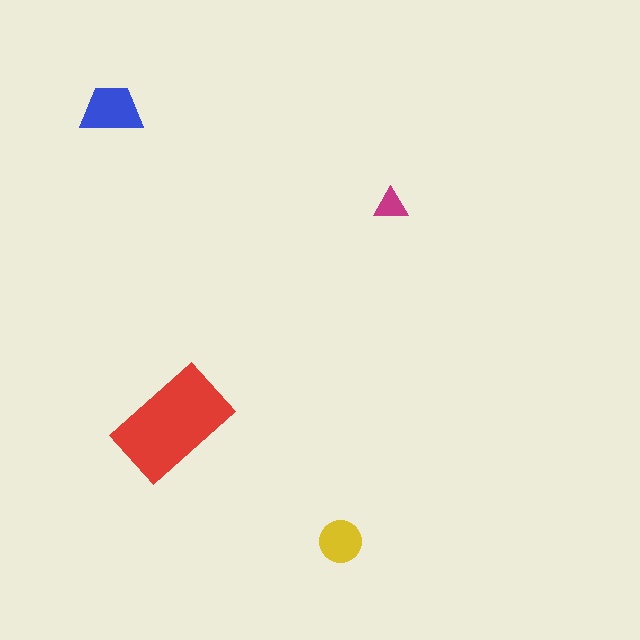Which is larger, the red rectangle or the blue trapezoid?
The red rectangle.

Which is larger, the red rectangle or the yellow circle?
The red rectangle.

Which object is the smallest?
The magenta triangle.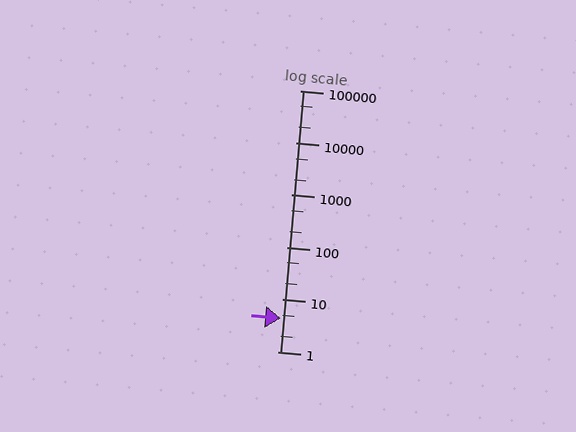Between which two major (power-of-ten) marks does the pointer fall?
The pointer is between 1 and 10.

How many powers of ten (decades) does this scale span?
The scale spans 5 decades, from 1 to 100000.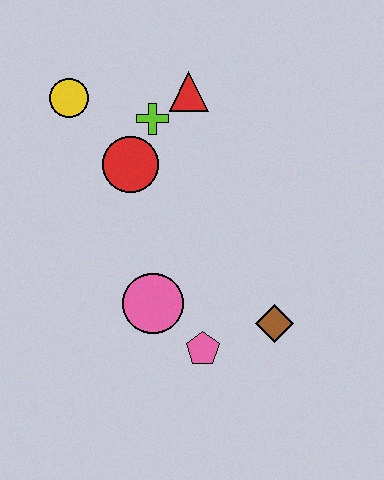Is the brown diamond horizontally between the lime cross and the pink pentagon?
No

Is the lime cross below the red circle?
No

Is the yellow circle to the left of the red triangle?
Yes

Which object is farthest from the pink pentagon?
The yellow circle is farthest from the pink pentagon.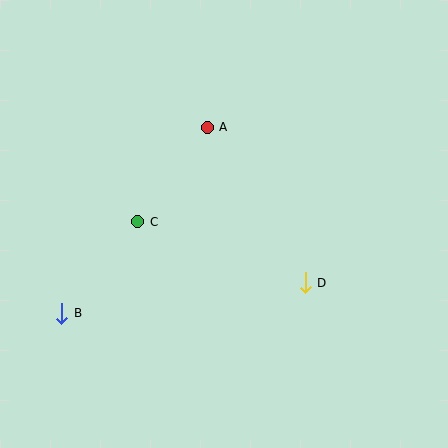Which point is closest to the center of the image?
Point C at (138, 222) is closest to the center.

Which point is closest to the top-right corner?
Point A is closest to the top-right corner.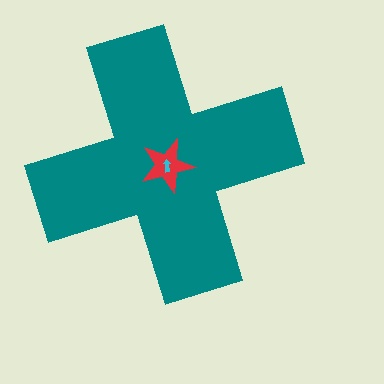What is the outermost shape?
The teal cross.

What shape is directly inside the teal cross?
The red star.